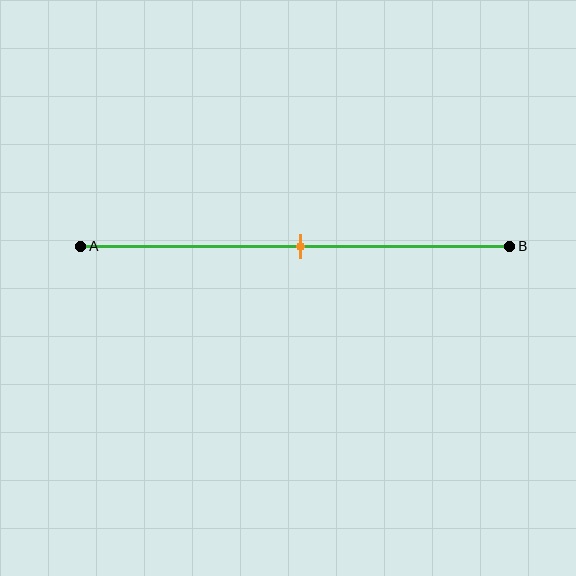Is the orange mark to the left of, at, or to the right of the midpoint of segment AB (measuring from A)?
The orange mark is approximately at the midpoint of segment AB.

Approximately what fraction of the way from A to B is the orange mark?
The orange mark is approximately 50% of the way from A to B.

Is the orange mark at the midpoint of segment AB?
Yes, the mark is approximately at the midpoint.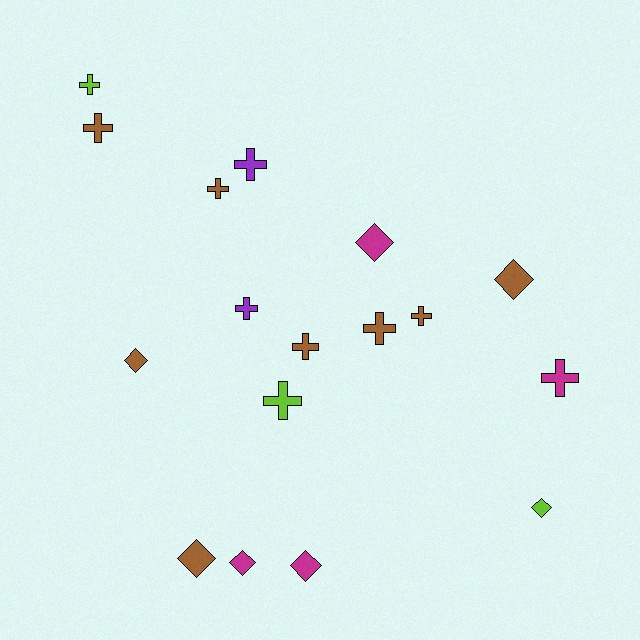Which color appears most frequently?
Brown, with 8 objects.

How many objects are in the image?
There are 17 objects.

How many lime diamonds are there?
There is 1 lime diamond.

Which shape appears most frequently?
Cross, with 10 objects.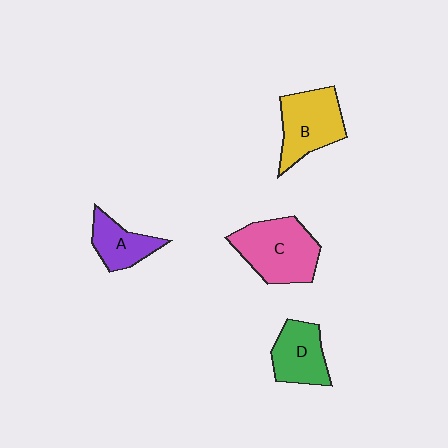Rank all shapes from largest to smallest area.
From largest to smallest: C (pink), B (yellow), D (green), A (purple).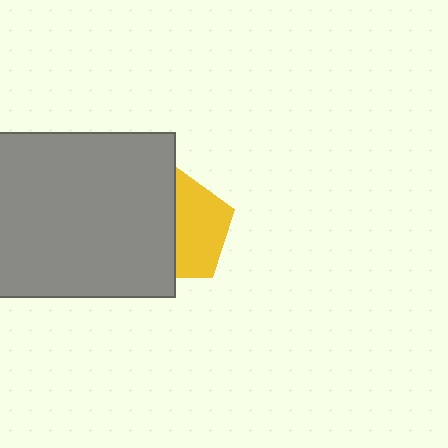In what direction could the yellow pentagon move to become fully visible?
The yellow pentagon could move right. That would shift it out from behind the gray rectangle entirely.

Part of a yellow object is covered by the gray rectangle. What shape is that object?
It is a pentagon.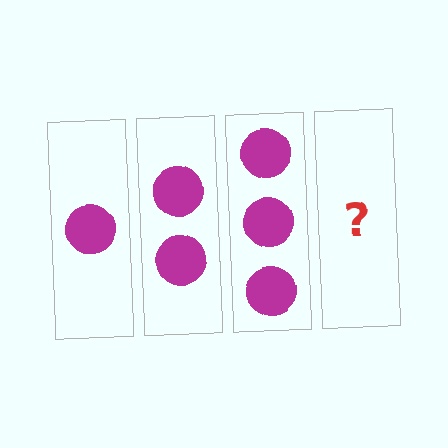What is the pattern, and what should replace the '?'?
The pattern is that each step adds one more circle. The '?' should be 4 circles.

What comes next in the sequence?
The next element should be 4 circles.